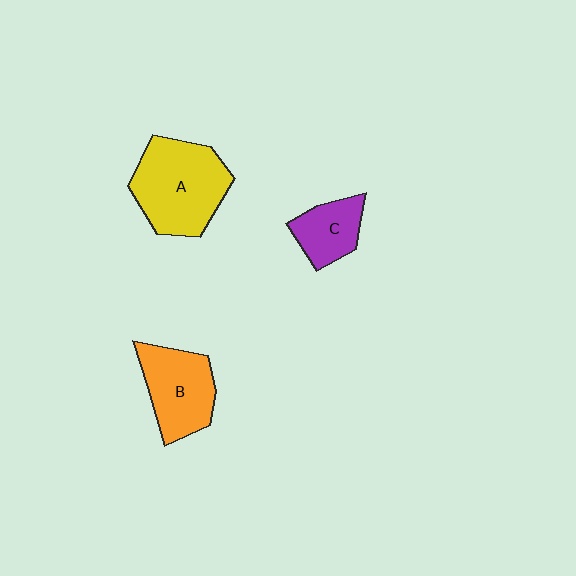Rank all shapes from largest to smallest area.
From largest to smallest: A (yellow), B (orange), C (purple).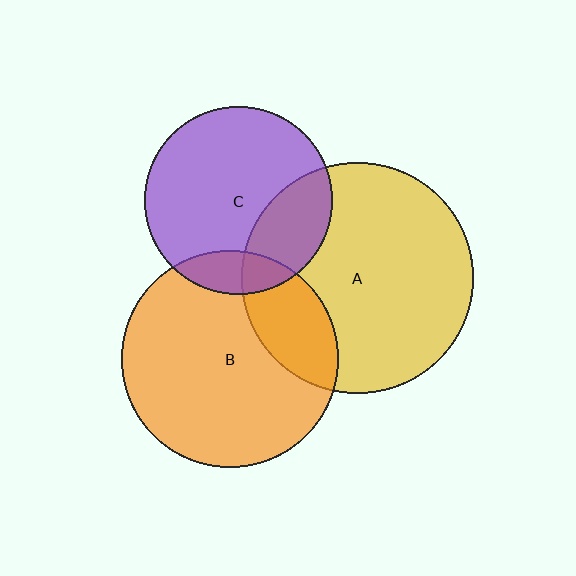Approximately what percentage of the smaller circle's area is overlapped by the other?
Approximately 15%.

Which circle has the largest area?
Circle A (yellow).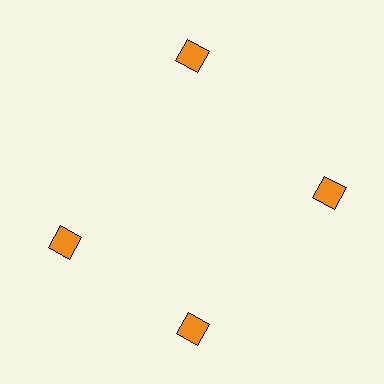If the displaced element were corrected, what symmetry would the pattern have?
It would have 4-fold rotational symmetry — the pattern would map onto itself every 90 degrees.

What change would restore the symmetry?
The symmetry would be restored by rotating it back into even spacing with its neighbors so that all 4 squares sit at equal angles and equal distance from the center.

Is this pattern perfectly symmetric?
No. The 4 orange squares are arranged in a ring, but one element near the 9 o'clock position is rotated out of alignment along the ring, breaking the 4-fold rotational symmetry.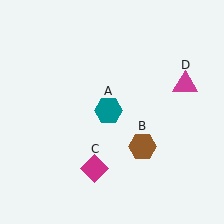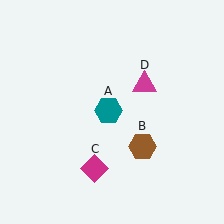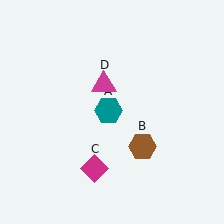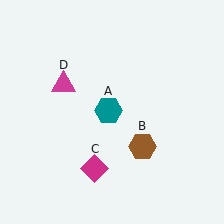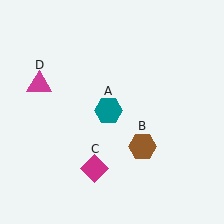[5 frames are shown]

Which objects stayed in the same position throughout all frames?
Teal hexagon (object A) and brown hexagon (object B) and magenta diamond (object C) remained stationary.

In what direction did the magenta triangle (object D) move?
The magenta triangle (object D) moved left.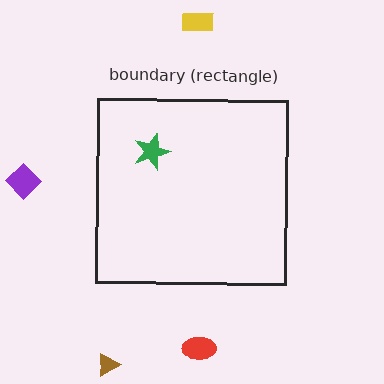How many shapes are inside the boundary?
1 inside, 4 outside.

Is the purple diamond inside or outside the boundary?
Outside.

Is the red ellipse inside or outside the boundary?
Outside.